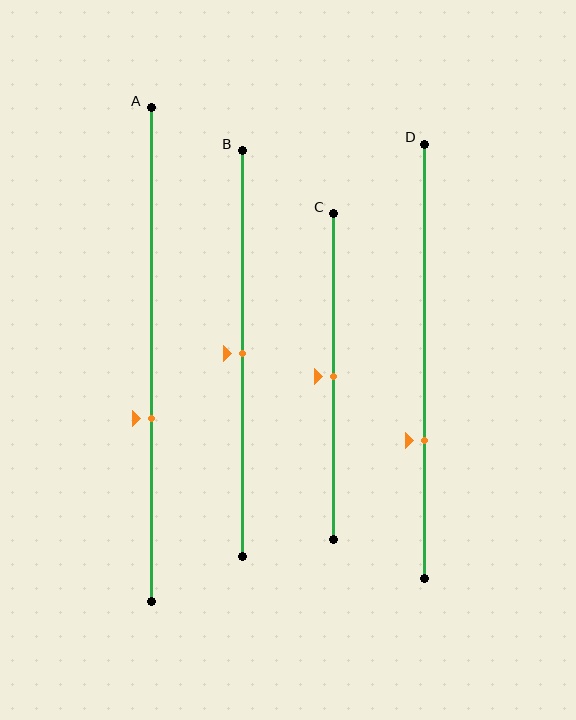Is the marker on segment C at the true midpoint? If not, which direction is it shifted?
Yes, the marker on segment C is at the true midpoint.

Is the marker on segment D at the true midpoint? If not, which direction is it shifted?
No, the marker on segment D is shifted downward by about 18% of the segment length.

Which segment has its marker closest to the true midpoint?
Segment B has its marker closest to the true midpoint.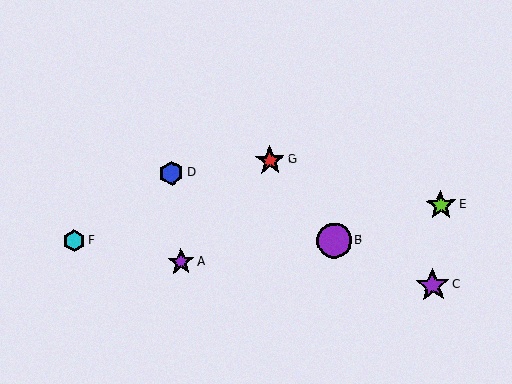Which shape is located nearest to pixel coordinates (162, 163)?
The blue hexagon (labeled D) at (171, 173) is nearest to that location.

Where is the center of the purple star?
The center of the purple star is at (433, 285).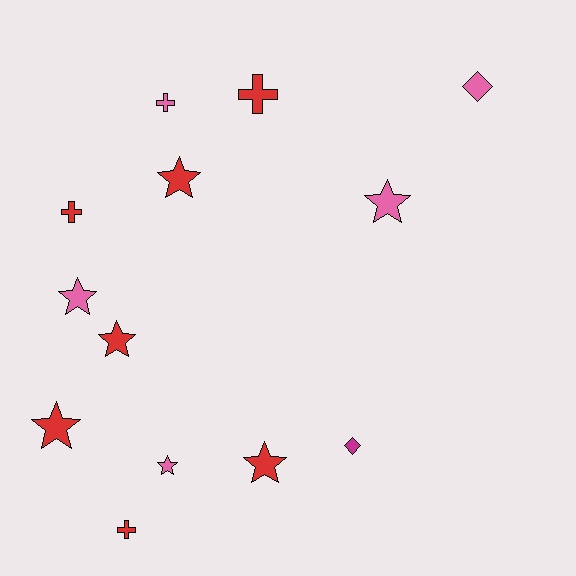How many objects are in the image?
There are 13 objects.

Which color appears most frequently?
Red, with 7 objects.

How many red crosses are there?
There are 3 red crosses.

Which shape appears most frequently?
Star, with 7 objects.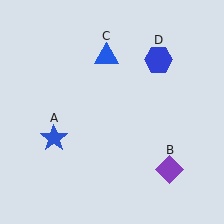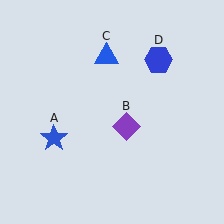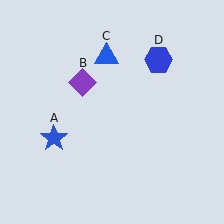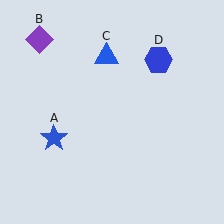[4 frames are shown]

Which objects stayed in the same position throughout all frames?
Blue star (object A) and blue triangle (object C) and blue hexagon (object D) remained stationary.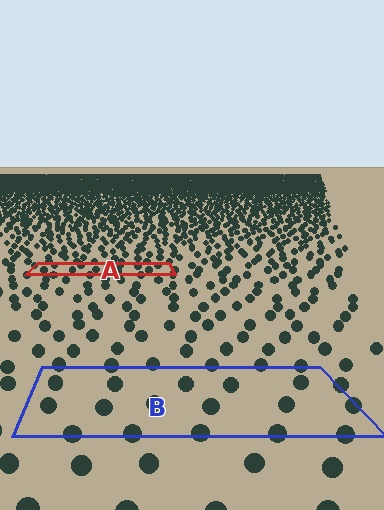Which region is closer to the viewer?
Region B is closer. The texture elements there are larger and more spread out.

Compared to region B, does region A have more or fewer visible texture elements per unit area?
Region A has more texture elements per unit area — they are packed more densely because it is farther away.